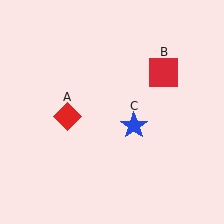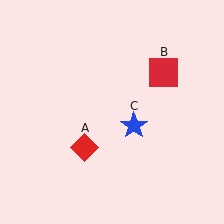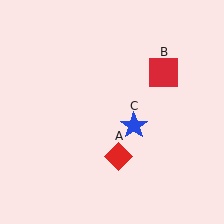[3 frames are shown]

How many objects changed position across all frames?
1 object changed position: red diamond (object A).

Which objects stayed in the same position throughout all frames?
Red square (object B) and blue star (object C) remained stationary.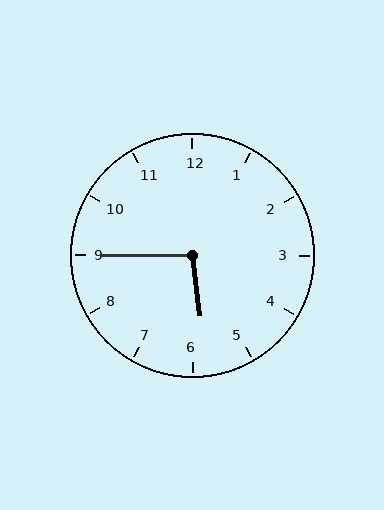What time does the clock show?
5:45.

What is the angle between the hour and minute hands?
Approximately 98 degrees.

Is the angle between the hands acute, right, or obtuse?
It is obtuse.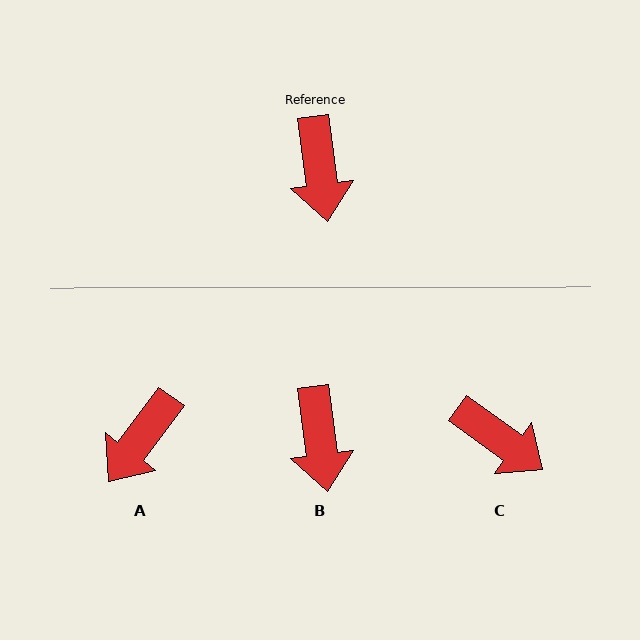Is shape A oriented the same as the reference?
No, it is off by about 44 degrees.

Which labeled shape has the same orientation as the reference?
B.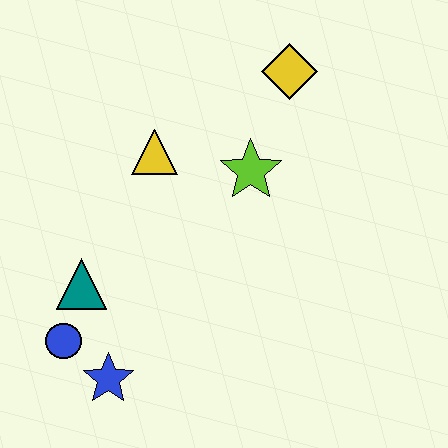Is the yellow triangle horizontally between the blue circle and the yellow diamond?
Yes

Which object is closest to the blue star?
The blue circle is closest to the blue star.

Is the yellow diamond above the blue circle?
Yes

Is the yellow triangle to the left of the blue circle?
No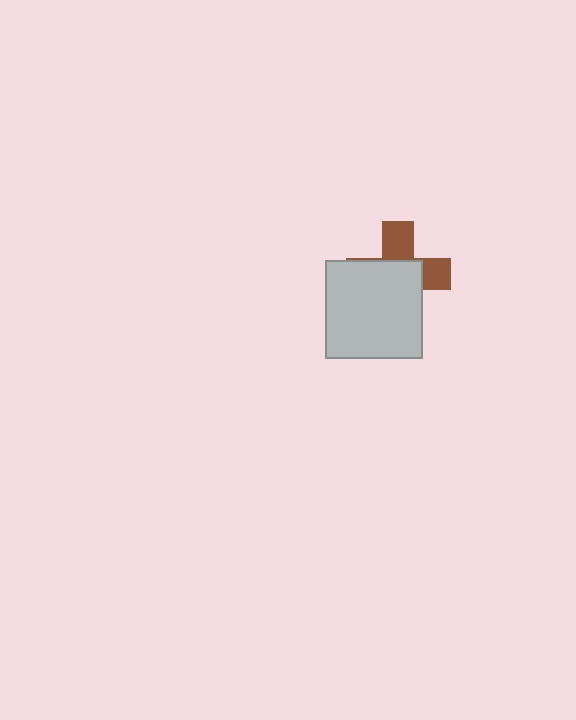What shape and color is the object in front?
The object in front is a light gray square.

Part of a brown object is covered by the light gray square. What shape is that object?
It is a cross.